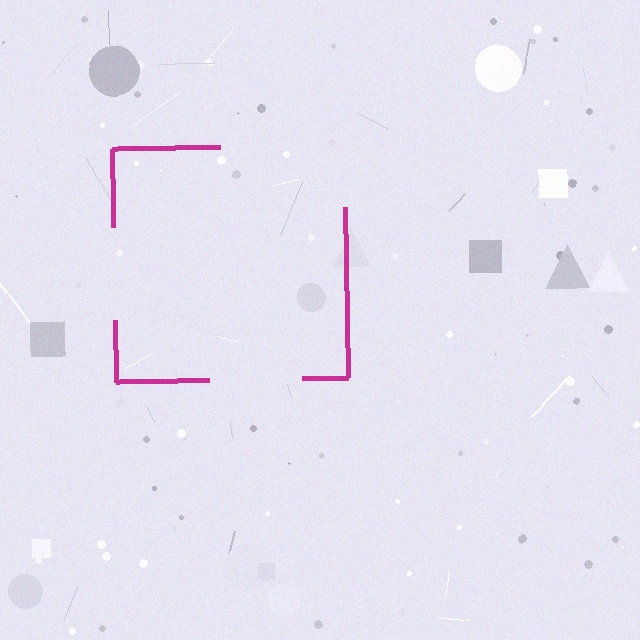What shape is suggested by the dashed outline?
The dashed outline suggests a square.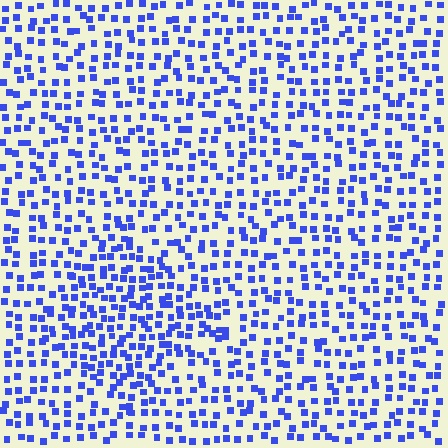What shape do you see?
I see a diamond.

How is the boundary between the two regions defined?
The boundary is defined by a change in element density (approximately 1.6x ratio). All elements are the same color, size, and shape.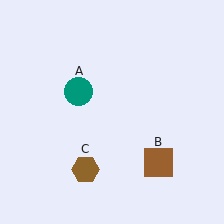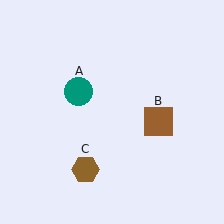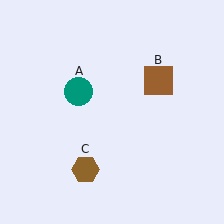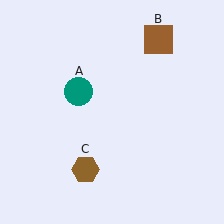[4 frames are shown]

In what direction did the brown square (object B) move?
The brown square (object B) moved up.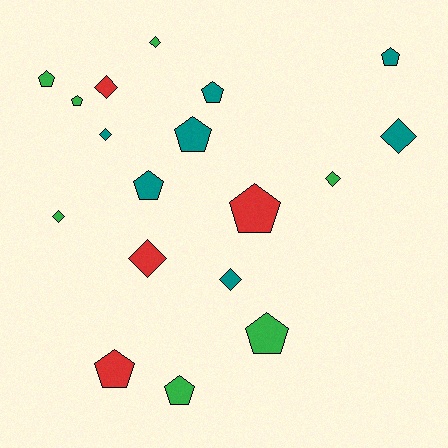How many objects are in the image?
There are 18 objects.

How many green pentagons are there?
There are 4 green pentagons.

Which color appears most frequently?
Green, with 7 objects.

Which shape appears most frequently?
Pentagon, with 10 objects.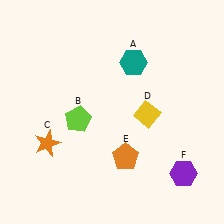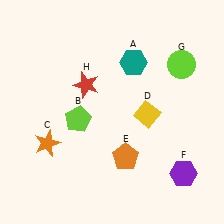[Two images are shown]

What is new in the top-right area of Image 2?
A lime circle (G) was added in the top-right area of Image 2.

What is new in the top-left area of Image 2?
A red star (H) was added in the top-left area of Image 2.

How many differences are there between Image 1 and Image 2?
There are 2 differences between the two images.